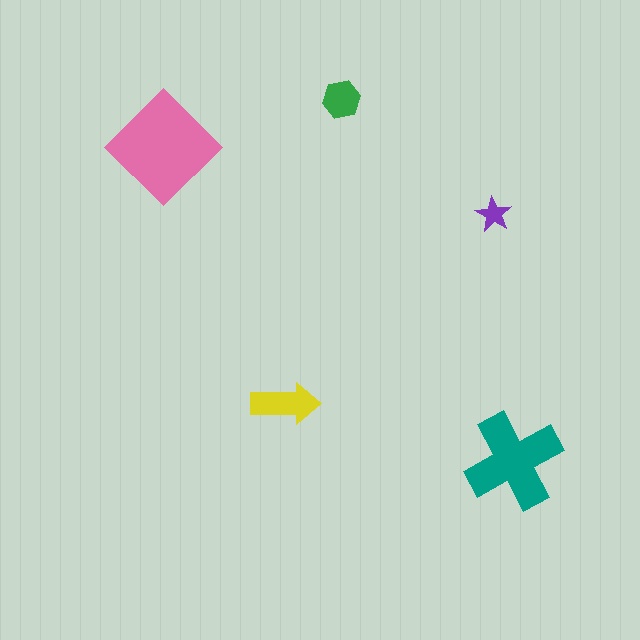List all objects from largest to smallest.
The pink diamond, the teal cross, the yellow arrow, the green hexagon, the purple star.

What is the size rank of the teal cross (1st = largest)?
2nd.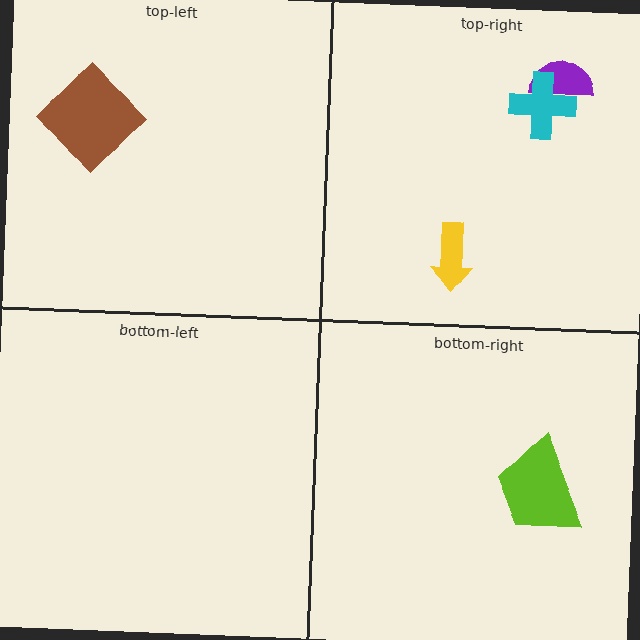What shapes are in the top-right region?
The purple semicircle, the cyan cross, the yellow arrow.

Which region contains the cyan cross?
The top-right region.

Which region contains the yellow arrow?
The top-right region.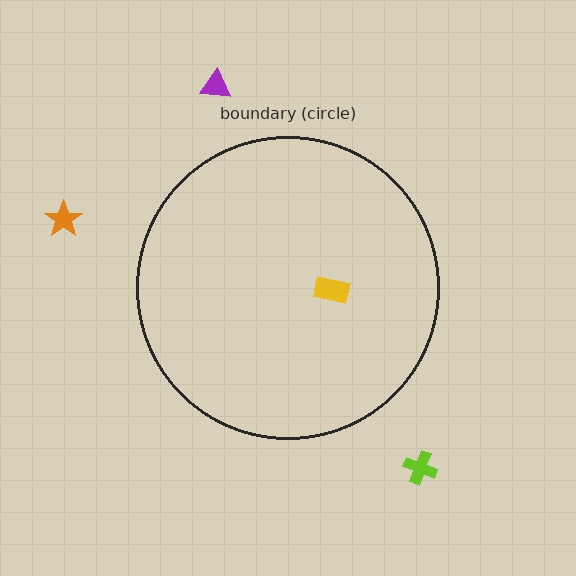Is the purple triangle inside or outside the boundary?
Outside.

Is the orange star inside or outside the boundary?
Outside.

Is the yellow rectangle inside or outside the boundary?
Inside.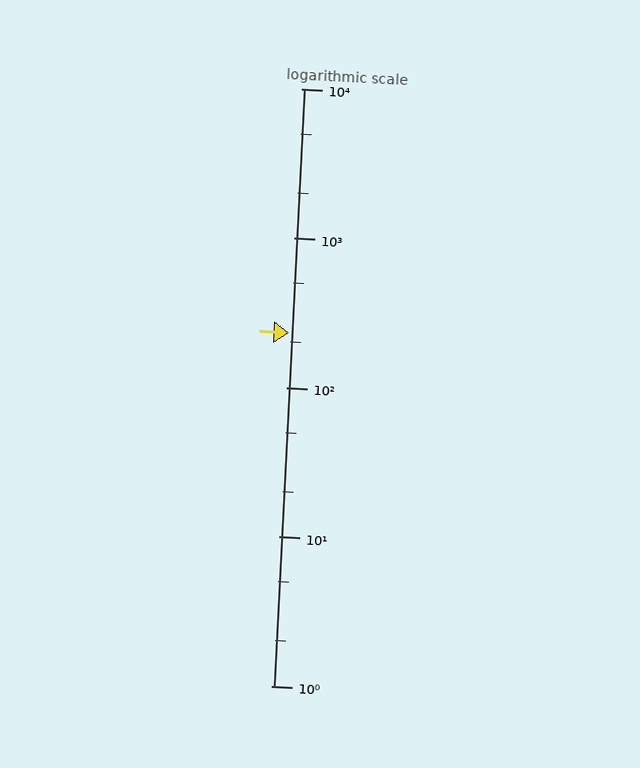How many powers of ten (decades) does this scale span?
The scale spans 4 decades, from 1 to 10000.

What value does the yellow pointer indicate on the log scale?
The pointer indicates approximately 230.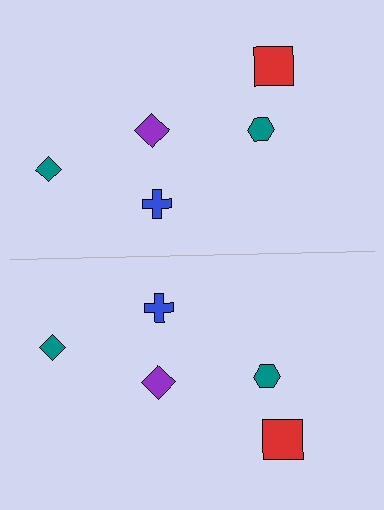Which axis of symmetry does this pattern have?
The pattern has a horizontal axis of symmetry running through the center of the image.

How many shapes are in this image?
There are 10 shapes in this image.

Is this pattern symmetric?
Yes, this pattern has bilateral (reflection) symmetry.